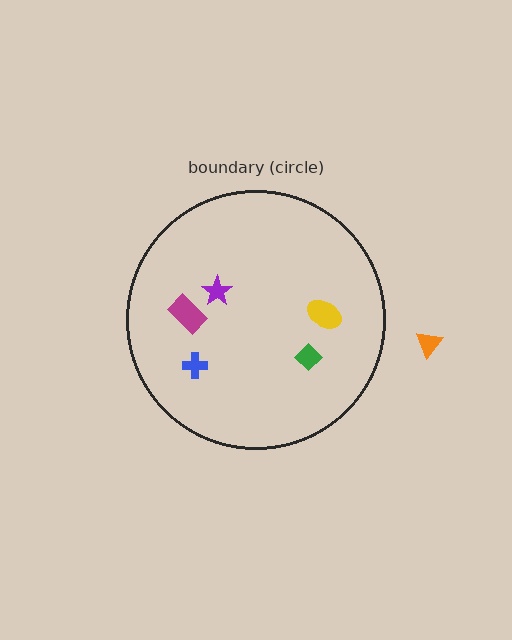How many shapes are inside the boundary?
5 inside, 1 outside.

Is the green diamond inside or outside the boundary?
Inside.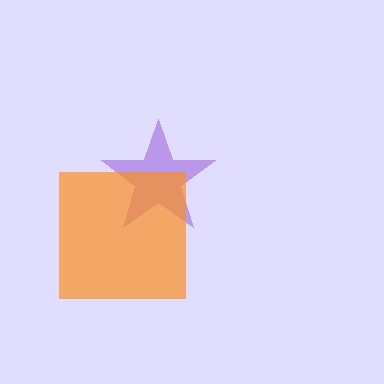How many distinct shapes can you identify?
There are 2 distinct shapes: a purple star, an orange square.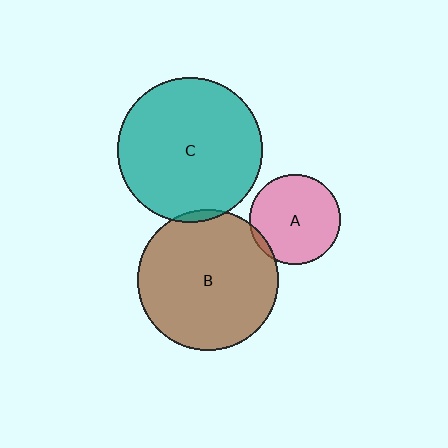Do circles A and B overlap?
Yes.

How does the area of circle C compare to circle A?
Approximately 2.5 times.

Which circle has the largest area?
Circle C (teal).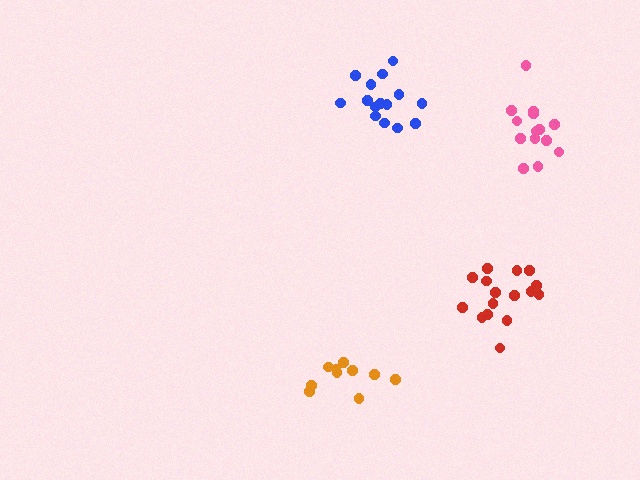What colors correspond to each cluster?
The clusters are colored: red, blue, orange, pink.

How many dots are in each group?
Group 1: 16 dots, Group 2: 15 dots, Group 3: 10 dots, Group 4: 14 dots (55 total).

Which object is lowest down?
The orange cluster is bottommost.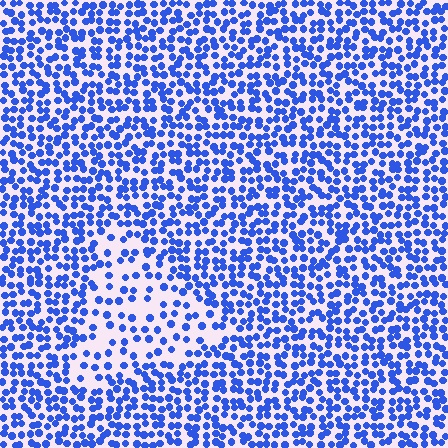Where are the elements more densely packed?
The elements are more densely packed outside the triangle boundary.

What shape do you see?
I see a triangle.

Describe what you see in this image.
The image contains small blue elements arranged at two different densities. A triangle-shaped region is visible where the elements are less densely packed than the surrounding area.